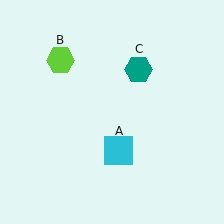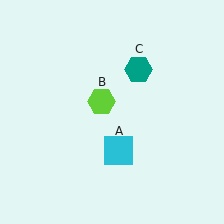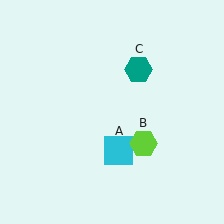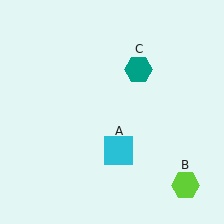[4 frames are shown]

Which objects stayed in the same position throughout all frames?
Cyan square (object A) and teal hexagon (object C) remained stationary.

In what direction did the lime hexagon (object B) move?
The lime hexagon (object B) moved down and to the right.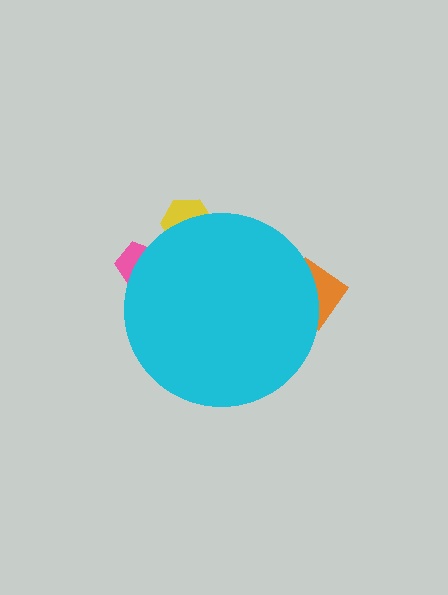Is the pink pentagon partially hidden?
Yes, the pink pentagon is partially hidden behind the cyan circle.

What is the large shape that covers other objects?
A cyan circle.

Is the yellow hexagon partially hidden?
Yes, the yellow hexagon is partially hidden behind the cyan circle.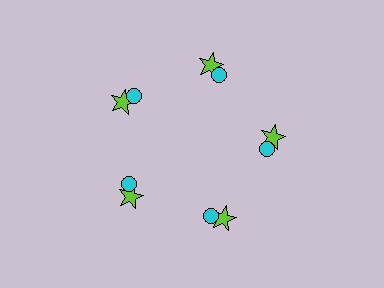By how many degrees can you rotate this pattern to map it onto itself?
The pattern maps onto itself every 72 degrees of rotation.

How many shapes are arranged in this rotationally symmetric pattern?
There are 10 shapes, arranged in 5 groups of 2.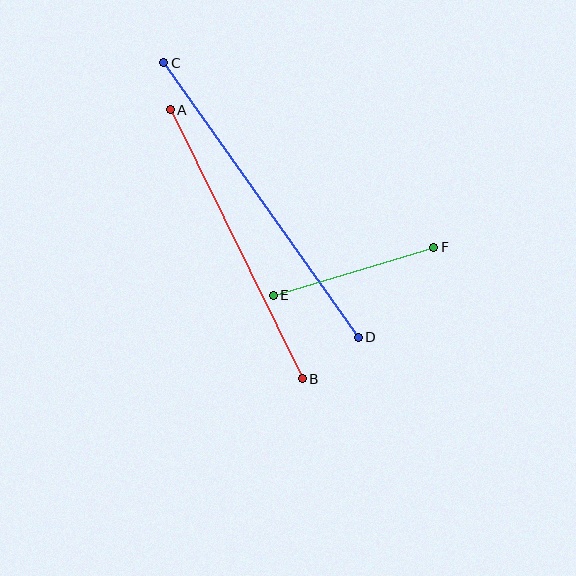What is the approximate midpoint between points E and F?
The midpoint is at approximately (354, 271) pixels.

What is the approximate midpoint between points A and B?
The midpoint is at approximately (236, 244) pixels.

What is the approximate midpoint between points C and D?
The midpoint is at approximately (261, 200) pixels.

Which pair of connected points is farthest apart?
Points C and D are farthest apart.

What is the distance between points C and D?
The distance is approximately 336 pixels.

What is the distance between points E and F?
The distance is approximately 168 pixels.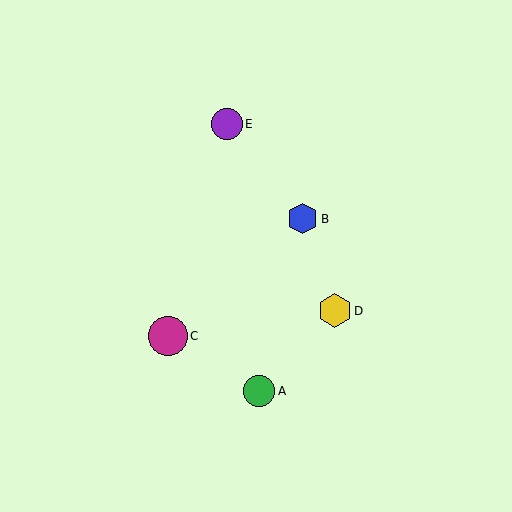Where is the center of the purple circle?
The center of the purple circle is at (227, 124).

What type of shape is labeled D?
Shape D is a yellow hexagon.